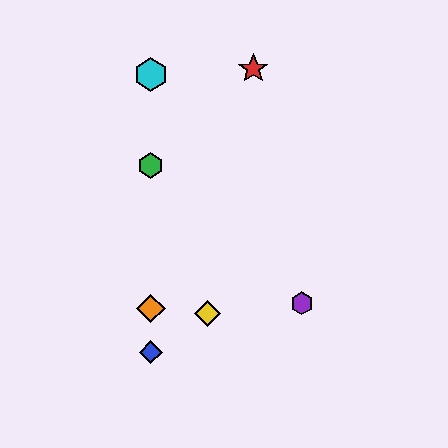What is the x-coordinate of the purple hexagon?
The purple hexagon is at x≈302.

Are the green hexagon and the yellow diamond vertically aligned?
No, the green hexagon is at x≈151 and the yellow diamond is at x≈208.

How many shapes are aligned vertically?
4 shapes (the blue diamond, the green hexagon, the orange diamond, the cyan hexagon) are aligned vertically.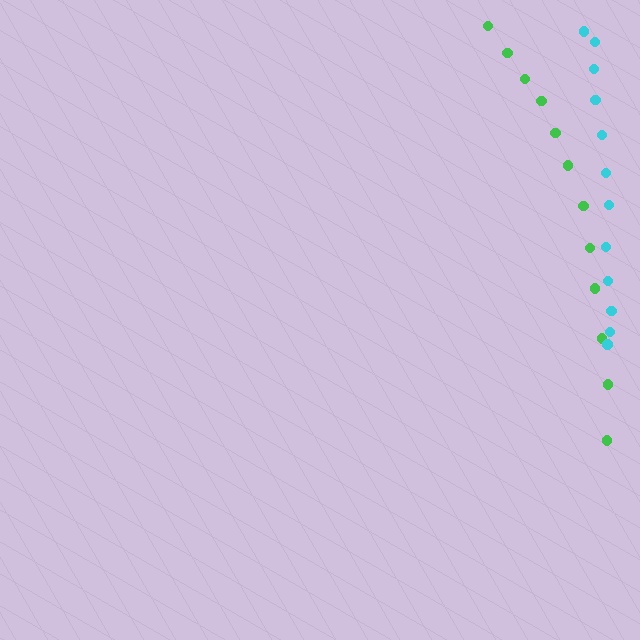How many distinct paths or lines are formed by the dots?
There are 2 distinct paths.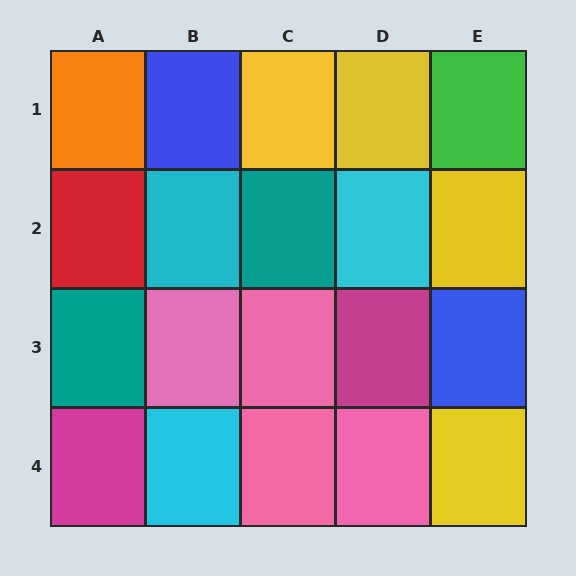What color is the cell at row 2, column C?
Teal.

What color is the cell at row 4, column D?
Pink.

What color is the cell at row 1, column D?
Yellow.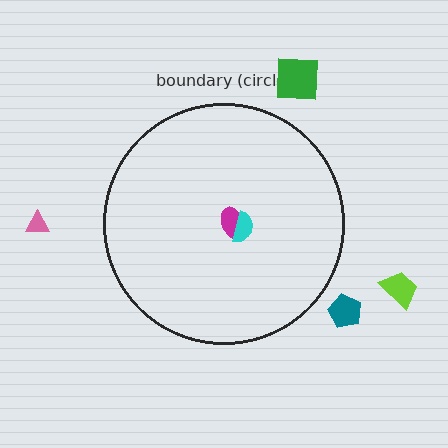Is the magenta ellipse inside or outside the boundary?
Inside.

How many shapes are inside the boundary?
2 inside, 4 outside.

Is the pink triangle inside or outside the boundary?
Outside.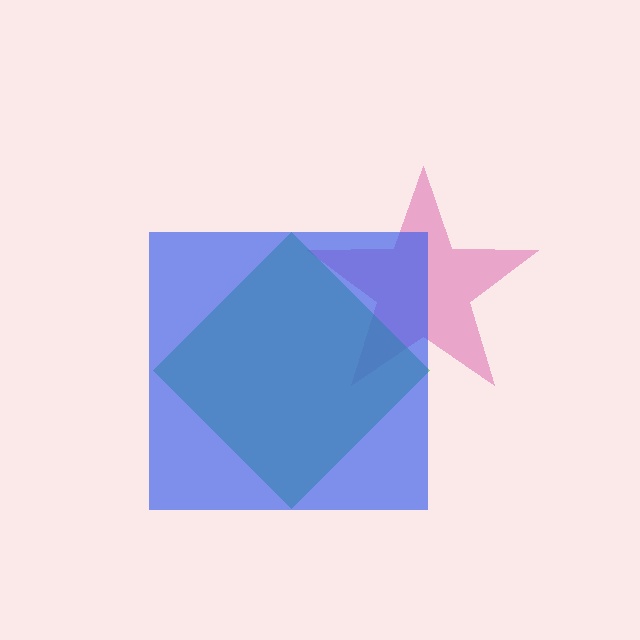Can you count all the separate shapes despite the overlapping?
Yes, there are 3 separate shapes.